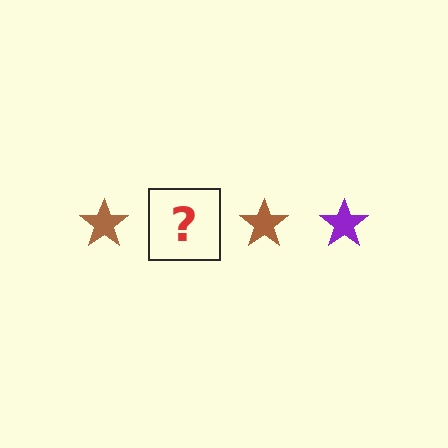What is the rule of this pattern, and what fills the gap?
The rule is that the pattern cycles through brown, purple stars. The gap should be filled with a purple star.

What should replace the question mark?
The question mark should be replaced with a purple star.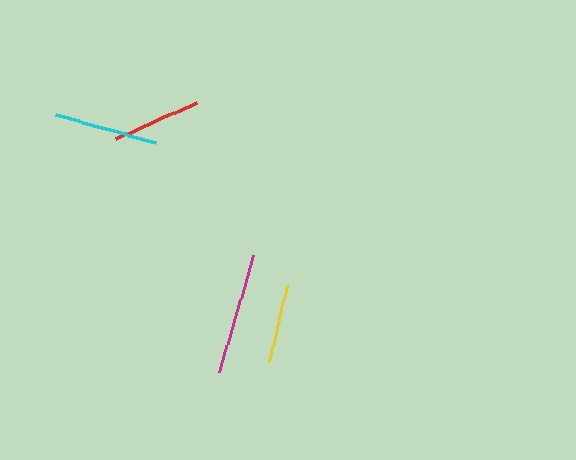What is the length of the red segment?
The red segment is approximately 89 pixels long.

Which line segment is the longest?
The magenta line is the longest at approximately 122 pixels.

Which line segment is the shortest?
The yellow line is the shortest at approximately 79 pixels.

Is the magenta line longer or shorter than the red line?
The magenta line is longer than the red line.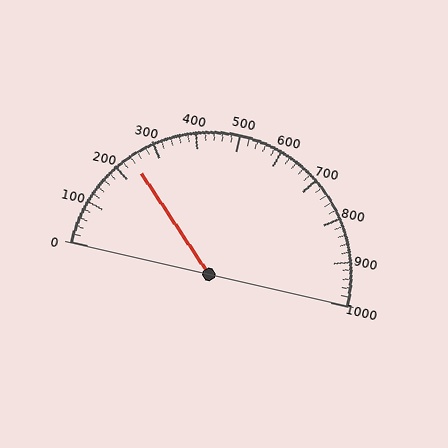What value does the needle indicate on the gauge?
The needle indicates approximately 240.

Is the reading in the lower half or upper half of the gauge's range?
The reading is in the lower half of the range (0 to 1000).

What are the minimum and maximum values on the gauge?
The gauge ranges from 0 to 1000.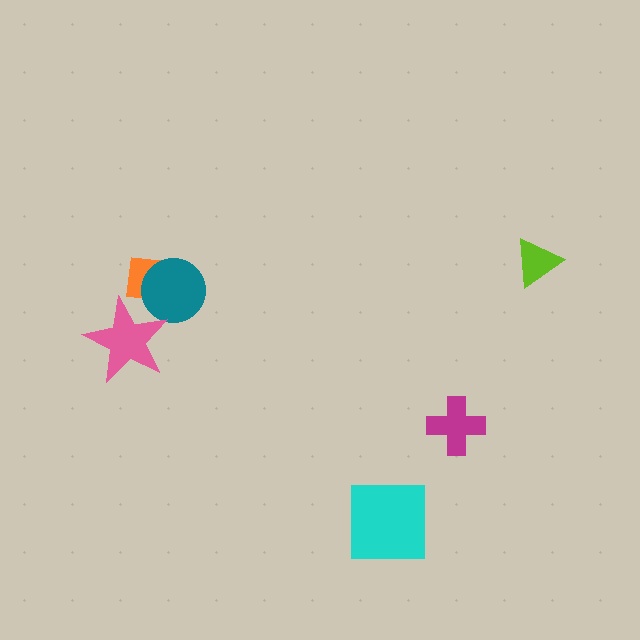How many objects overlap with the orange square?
2 objects overlap with the orange square.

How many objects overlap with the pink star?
2 objects overlap with the pink star.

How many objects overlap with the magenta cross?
0 objects overlap with the magenta cross.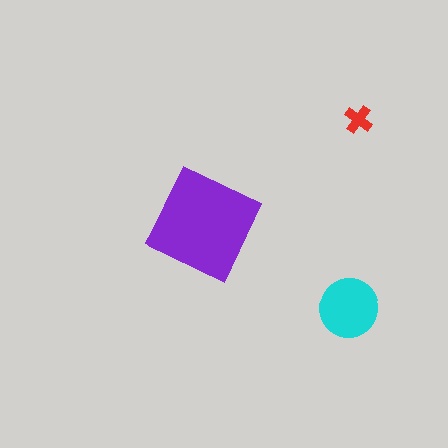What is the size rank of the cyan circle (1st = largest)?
2nd.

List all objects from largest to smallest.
The purple diamond, the cyan circle, the red cross.